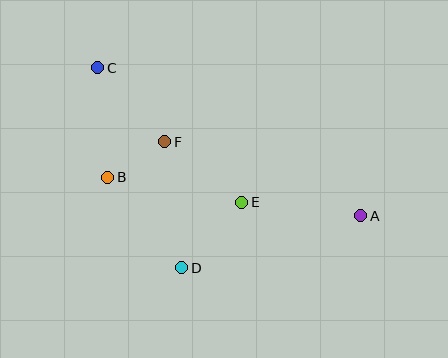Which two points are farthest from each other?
Points A and C are farthest from each other.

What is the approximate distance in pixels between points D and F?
The distance between D and F is approximately 127 pixels.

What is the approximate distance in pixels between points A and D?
The distance between A and D is approximately 186 pixels.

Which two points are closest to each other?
Points B and F are closest to each other.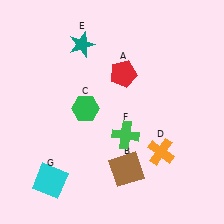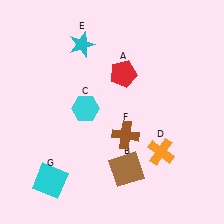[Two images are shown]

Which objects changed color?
C changed from green to cyan. E changed from teal to cyan. F changed from green to brown.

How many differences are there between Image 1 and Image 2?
There are 3 differences between the two images.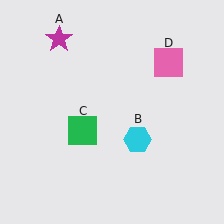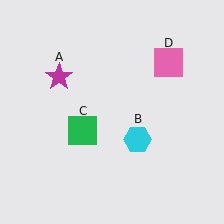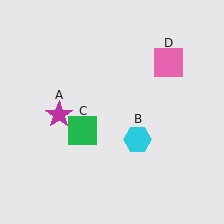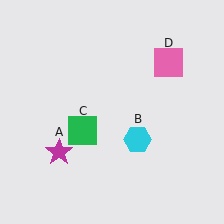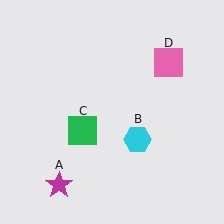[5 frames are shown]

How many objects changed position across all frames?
1 object changed position: magenta star (object A).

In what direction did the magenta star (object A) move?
The magenta star (object A) moved down.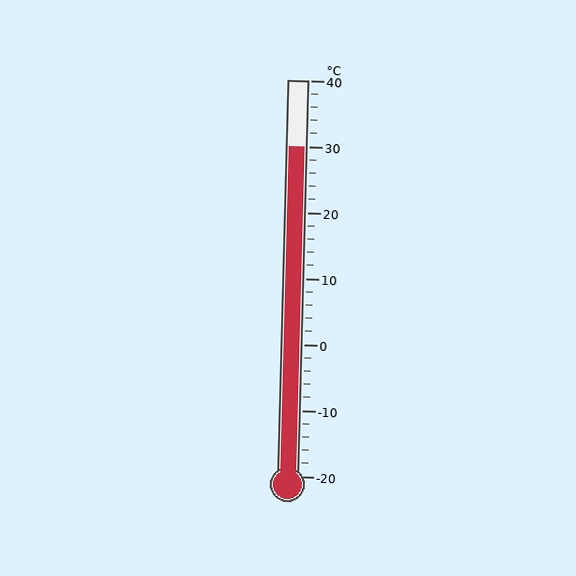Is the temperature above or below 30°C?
The temperature is at 30°C.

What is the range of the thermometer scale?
The thermometer scale ranges from -20°C to 40°C.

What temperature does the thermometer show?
The thermometer shows approximately 30°C.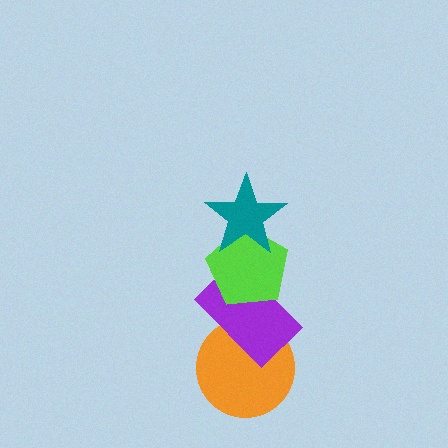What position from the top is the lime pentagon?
The lime pentagon is 2nd from the top.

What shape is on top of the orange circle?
The purple rectangle is on top of the orange circle.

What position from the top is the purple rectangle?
The purple rectangle is 3rd from the top.